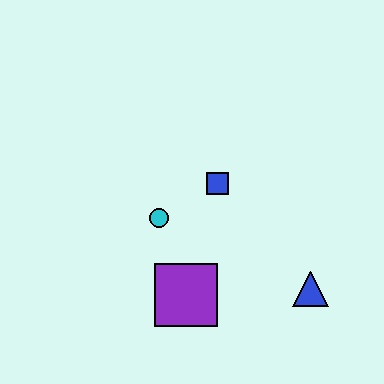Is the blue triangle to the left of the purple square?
No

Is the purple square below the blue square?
Yes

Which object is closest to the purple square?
The cyan circle is closest to the purple square.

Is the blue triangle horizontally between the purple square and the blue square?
No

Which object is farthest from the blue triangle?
The cyan circle is farthest from the blue triangle.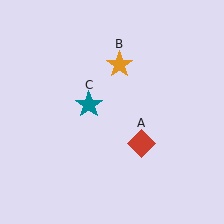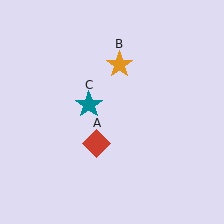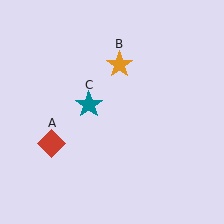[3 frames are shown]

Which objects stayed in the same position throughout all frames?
Orange star (object B) and teal star (object C) remained stationary.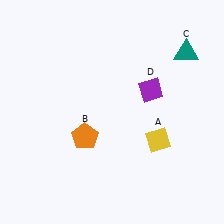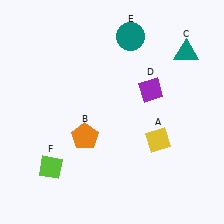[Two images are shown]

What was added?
A teal circle (E), a lime diamond (F) were added in Image 2.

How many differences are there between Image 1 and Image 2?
There are 2 differences between the two images.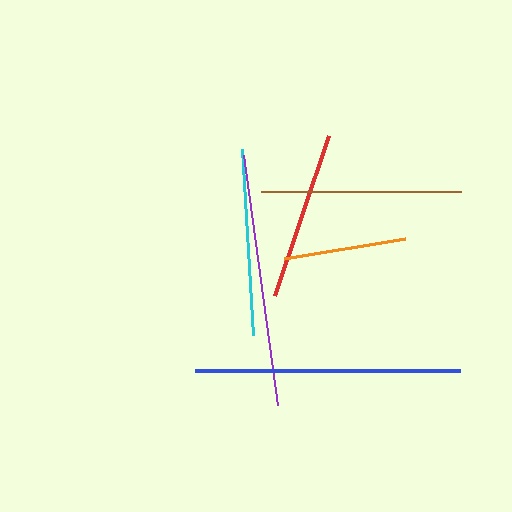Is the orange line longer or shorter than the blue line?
The blue line is longer than the orange line.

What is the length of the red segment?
The red segment is approximately 169 pixels long.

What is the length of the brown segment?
The brown segment is approximately 200 pixels long.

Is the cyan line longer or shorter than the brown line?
The brown line is longer than the cyan line.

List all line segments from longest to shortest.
From longest to shortest: blue, purple, brown, cyan, red, orange.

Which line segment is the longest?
The blue line is the longest at approximately 265 pixels.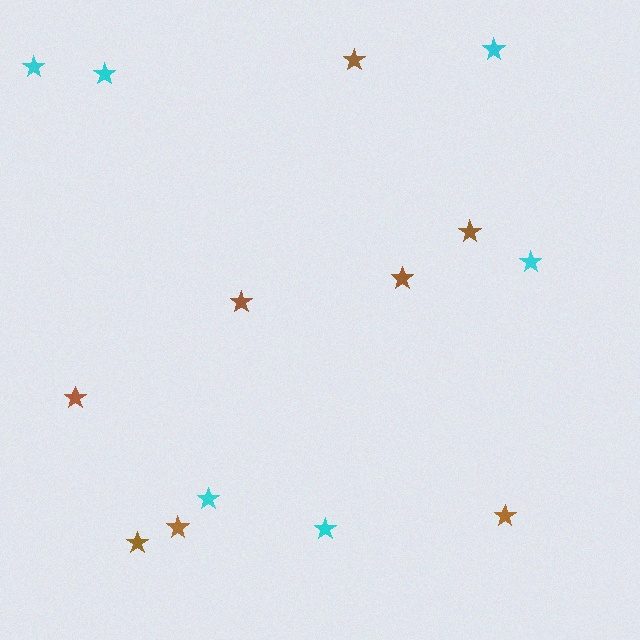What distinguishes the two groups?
There are 2 groups: one group of cyan stars (6) and one group of brown stars (8).